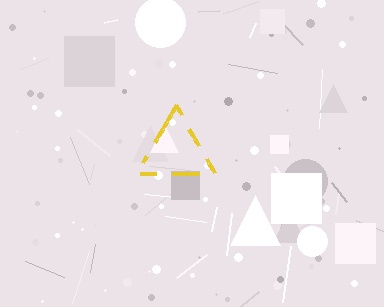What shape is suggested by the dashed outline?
The dashed outline suggests a triangle.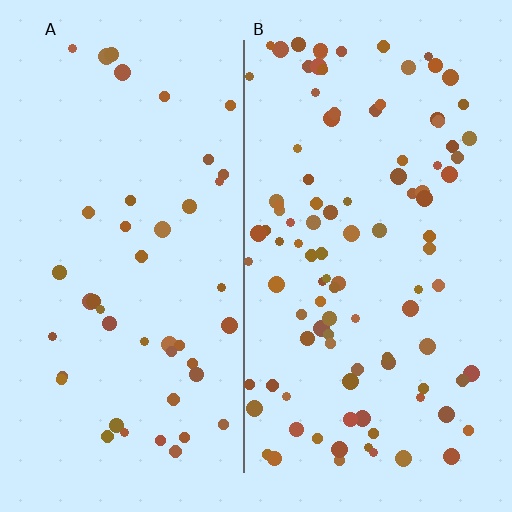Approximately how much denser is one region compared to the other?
Approximately 2.2× — region B over region A.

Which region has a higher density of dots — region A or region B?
B (the right).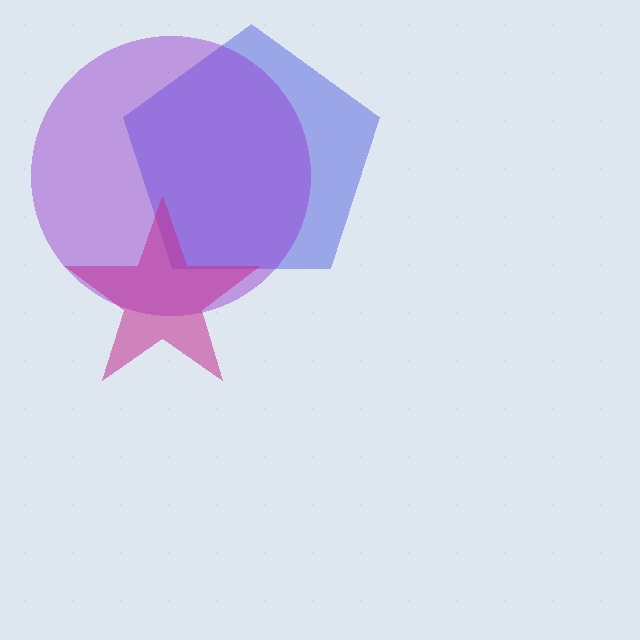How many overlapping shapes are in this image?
There are 3 overlapping shapes in the image.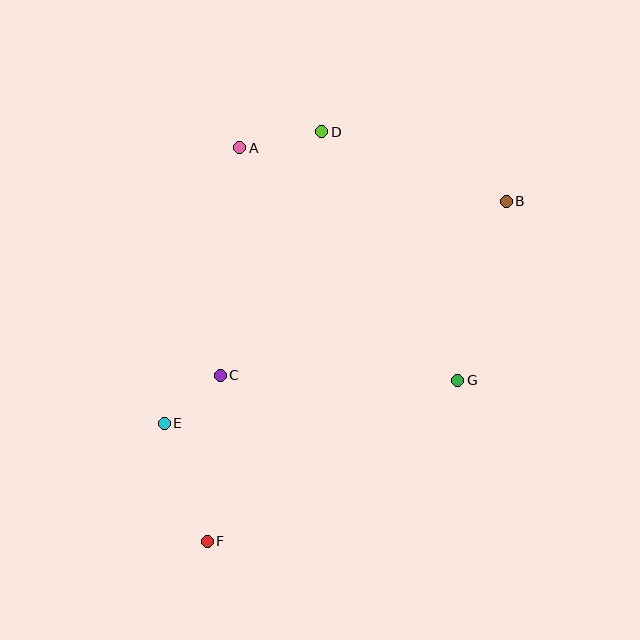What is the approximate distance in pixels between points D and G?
The distance between D and G is approximately 283 pixels.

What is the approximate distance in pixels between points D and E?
The distance between D and E is approximately 331 pixels.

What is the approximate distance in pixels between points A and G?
The distance between A and G is approximately 319 pixels.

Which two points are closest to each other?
Points C and E are closest to each other.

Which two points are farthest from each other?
Points B and F are farthest from each other.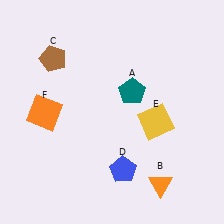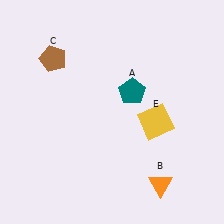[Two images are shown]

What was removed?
The orange square (F), the blue pentagon (D) were removed in Image 2.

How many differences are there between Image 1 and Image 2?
There are 2 differences between the two images.